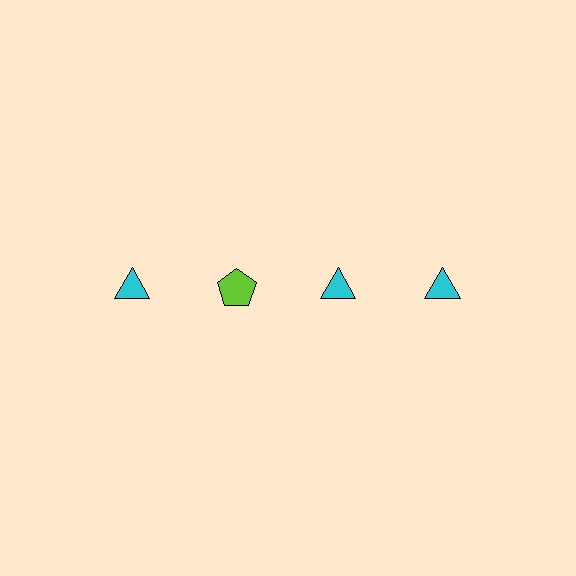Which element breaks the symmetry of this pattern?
The lime pentagon in the top row, second from left column breaks the symmetry. All other shapes are cyan triangles.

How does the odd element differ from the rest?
It differs in both color (lime instead of cyan) and shape (pentagon instead of triangle).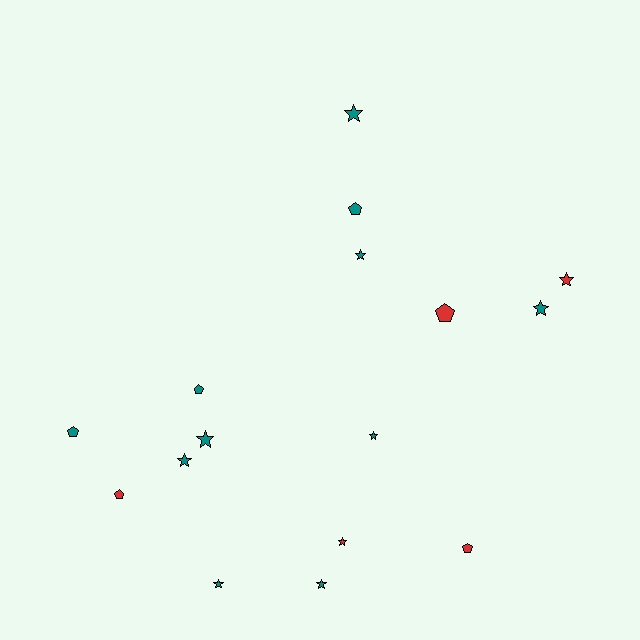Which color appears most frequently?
Teal, with 11 objects.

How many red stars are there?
There are 2 red stars.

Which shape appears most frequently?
Star, with 10 objects.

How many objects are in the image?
There are 16 objects.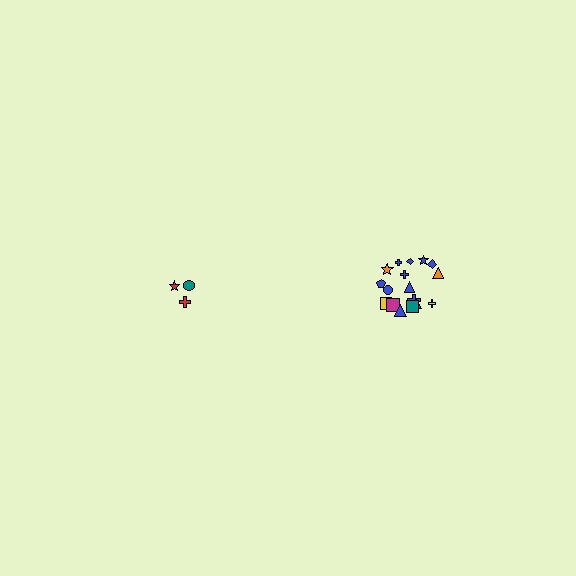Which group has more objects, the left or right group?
The right group.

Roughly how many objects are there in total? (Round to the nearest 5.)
Roughly 20 objects in total.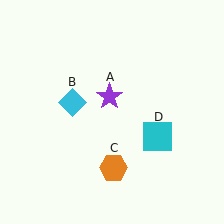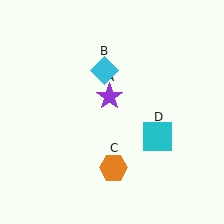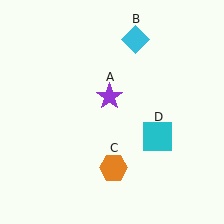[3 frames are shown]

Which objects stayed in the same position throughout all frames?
Purple star (object A) and orange hexagon (object C) and cyan square (object D) remained stationary.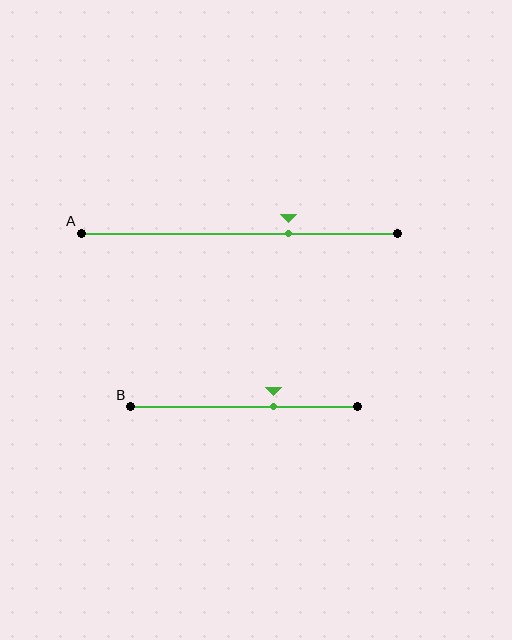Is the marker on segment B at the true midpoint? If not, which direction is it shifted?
No, the marker on segment B is shifted to the right by about 13% of the segment length.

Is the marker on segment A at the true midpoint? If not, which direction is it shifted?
No, the marker on segment A is shifted to the right by about 16% of the segment length.